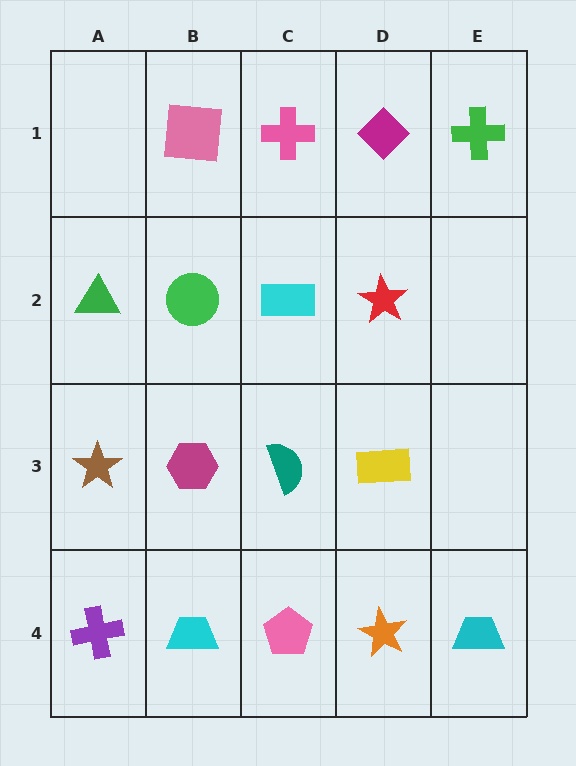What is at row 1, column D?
A magenta diamond.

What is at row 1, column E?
A green cross.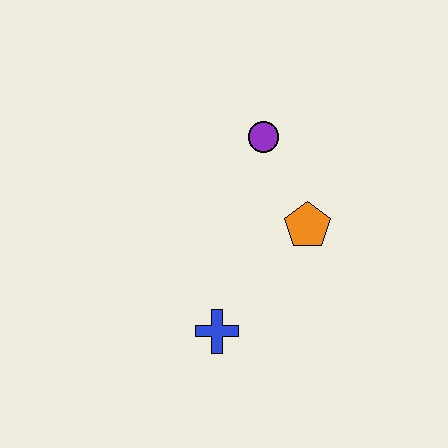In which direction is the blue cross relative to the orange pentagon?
The blue cross is below the orange pentagon.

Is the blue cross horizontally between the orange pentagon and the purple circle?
No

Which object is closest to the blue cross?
The orange pentagon is closest to the blue cross.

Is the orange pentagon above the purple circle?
No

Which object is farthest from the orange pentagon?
The blue cross is farthest from the orange pentagon.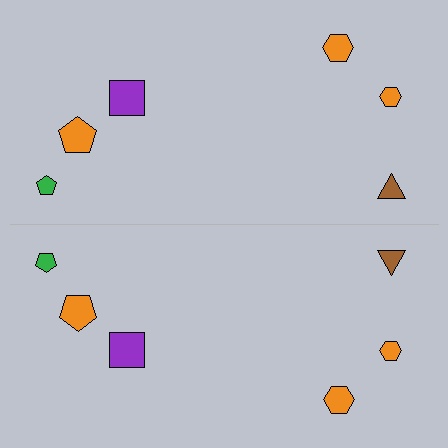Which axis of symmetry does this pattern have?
The pattern has a horizontal axis of symmetry running through the center of the image.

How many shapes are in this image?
There are 12 shapes in this image.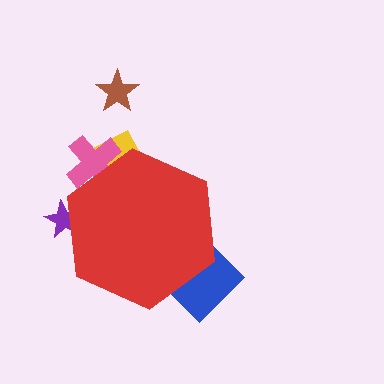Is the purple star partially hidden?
Yes, the purple star is partially hidden behind the red hexagon.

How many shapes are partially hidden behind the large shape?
4 shapes are partially hidden.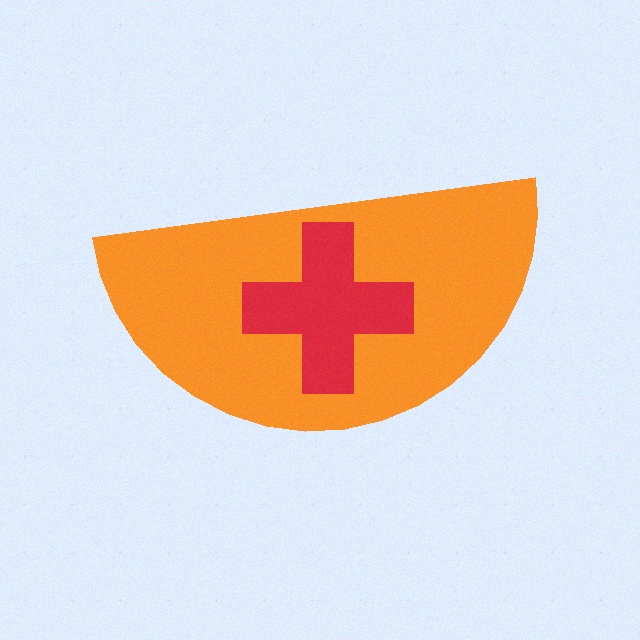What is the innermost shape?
The red cross.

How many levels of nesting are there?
2.